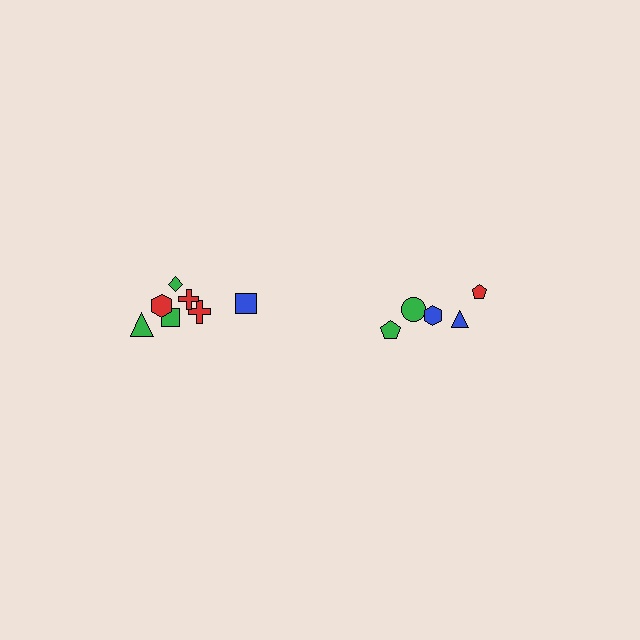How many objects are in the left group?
There are 7 objects.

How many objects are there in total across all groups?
There are 12 objects.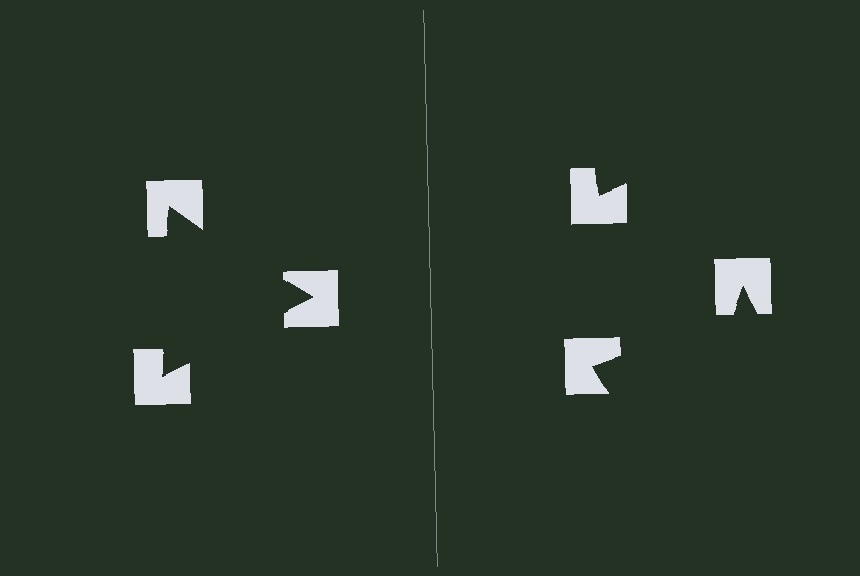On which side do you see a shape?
An illusory triangle appears on the left side. On the right side the wedge cuts are rotated, so no coherent shape forms.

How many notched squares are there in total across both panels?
6 — 3 on each side.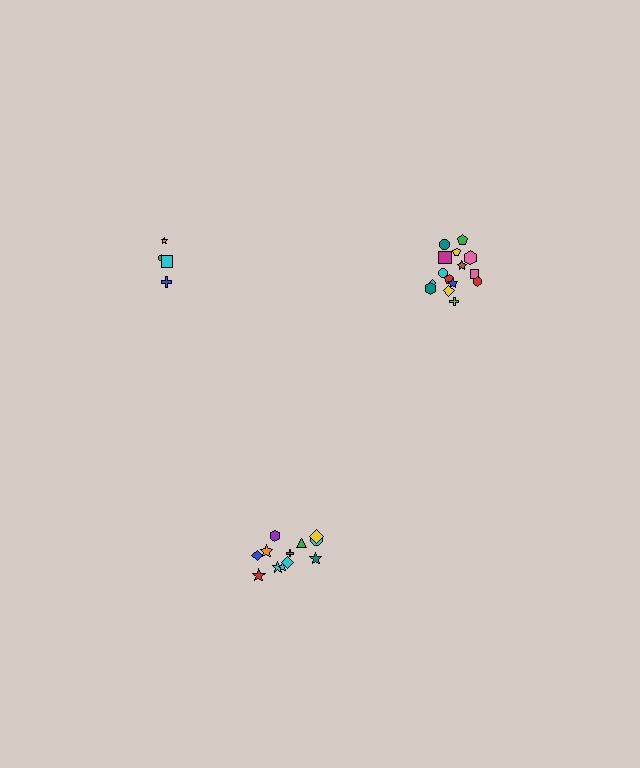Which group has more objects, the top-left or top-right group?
The top-right group.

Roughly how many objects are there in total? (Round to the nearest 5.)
Roughly 30 objects in total.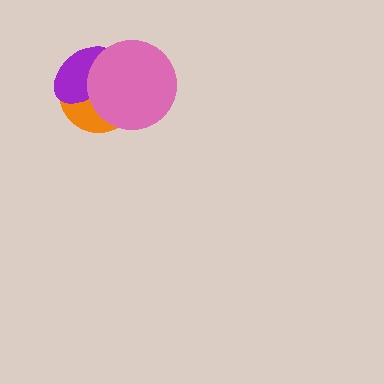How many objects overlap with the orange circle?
2 objects overlap with the orange circle.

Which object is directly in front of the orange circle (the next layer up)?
The purple ellipse is directly in front of the orange circle.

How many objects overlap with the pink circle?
2 objects overlap with the pink circle.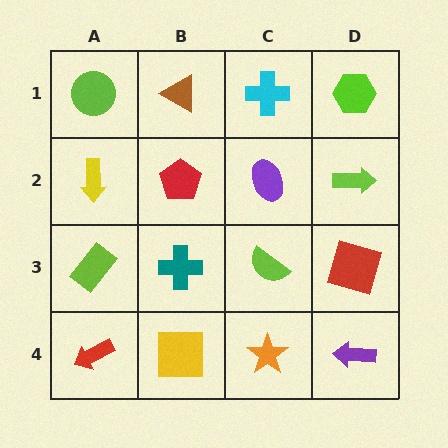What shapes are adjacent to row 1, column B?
A red pentagon (row 2, column B), a lime circle (row 1, column A), a cyan cross (row 1, column C).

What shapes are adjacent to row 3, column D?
A lime arrow (row 2, column D), a purple arrow (row 4, column D), a lime semicircle (row 3, column C).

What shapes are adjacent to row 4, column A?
A lime rectangle (row 3, column A), a yellow square (row 4, column B).